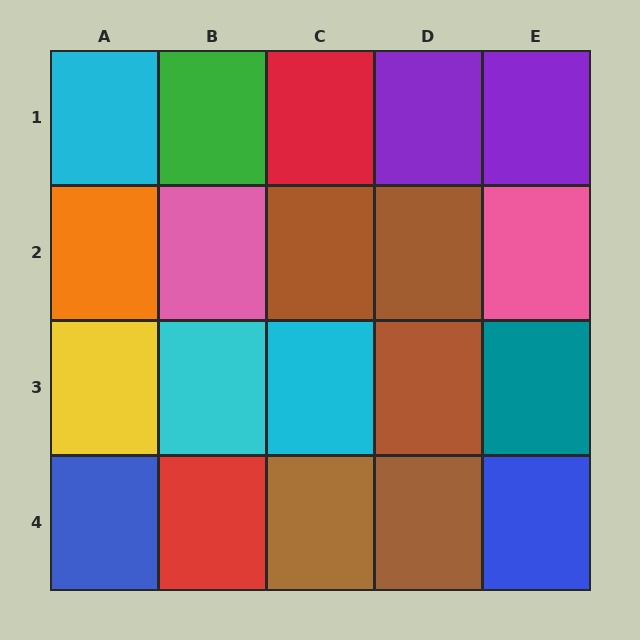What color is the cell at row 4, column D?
Brown.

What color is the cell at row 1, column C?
Red.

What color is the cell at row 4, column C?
Brown.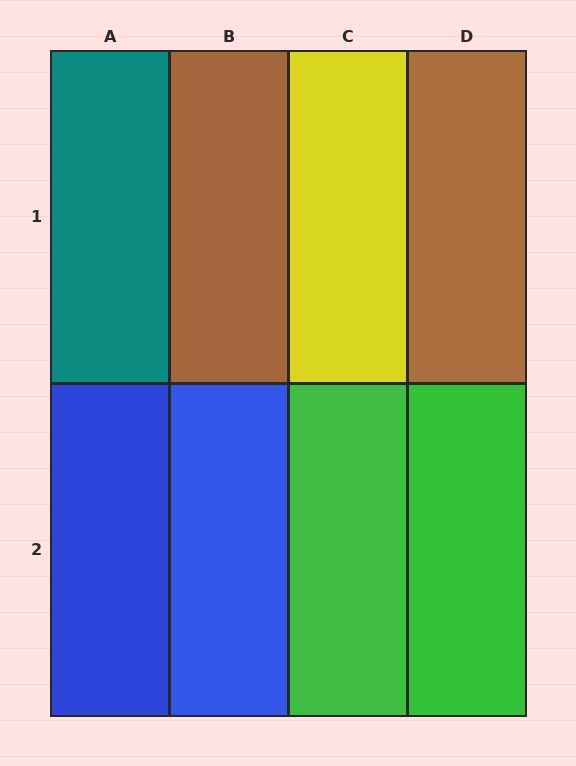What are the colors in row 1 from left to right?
Teal, brown, yellow, brown.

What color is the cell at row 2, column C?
Green.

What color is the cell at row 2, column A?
Blue.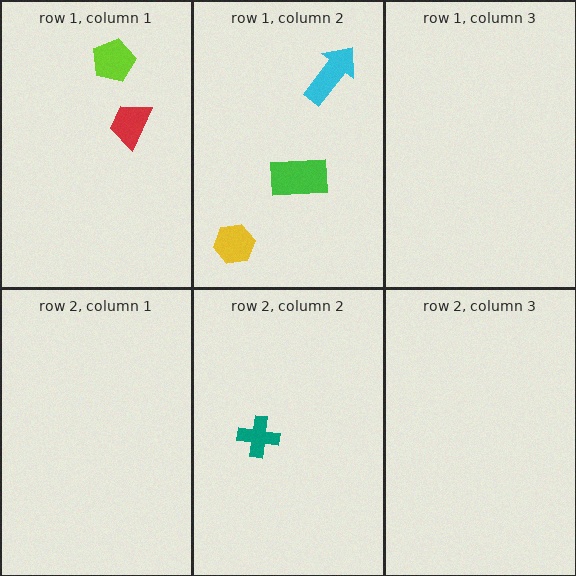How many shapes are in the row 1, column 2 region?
3.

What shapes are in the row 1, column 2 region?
The green rectangle, the yellow hexagon, the cyan arrow.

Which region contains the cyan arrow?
The row 1, column 2 region.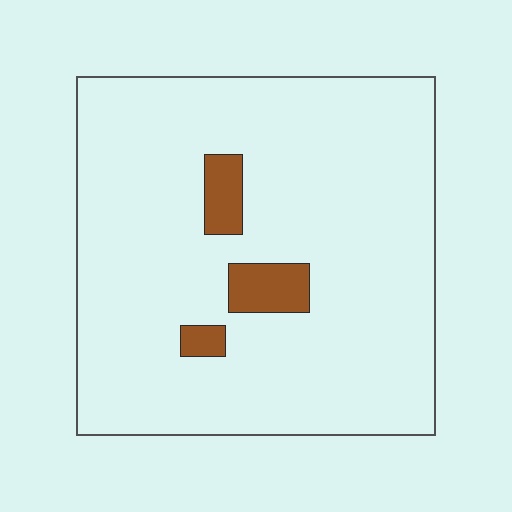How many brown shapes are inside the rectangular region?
3.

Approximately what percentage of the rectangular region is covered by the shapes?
Approximately 5%.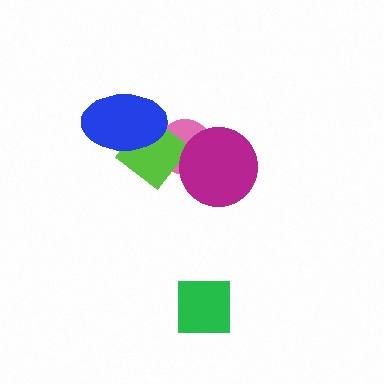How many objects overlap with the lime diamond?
3 objects overlap with the lime diamond.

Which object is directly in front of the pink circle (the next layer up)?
The lime diamond is directly in front of the pink circle.